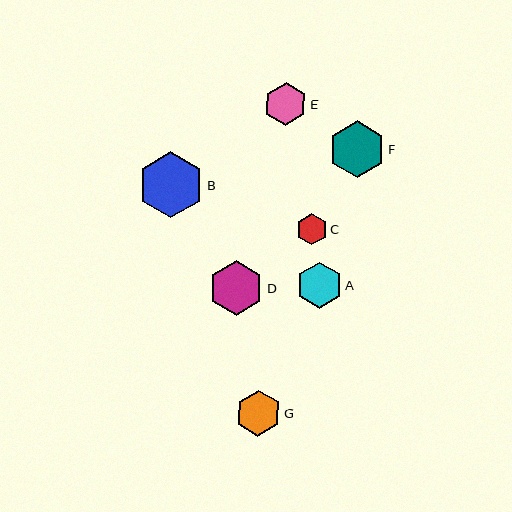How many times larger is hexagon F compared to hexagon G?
Hexagon F is approximately 1.2 times the size of hexagon G.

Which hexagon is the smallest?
Hexagon C is the smallest with a size of approximately 31 pixels.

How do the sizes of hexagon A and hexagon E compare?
Hexagon A and hexagon E are approximately the same size.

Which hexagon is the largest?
Hexagon B is the largest with a size of approximately 66 pixels.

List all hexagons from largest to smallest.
From largest to smallest: B, F, D, A, G, E, C.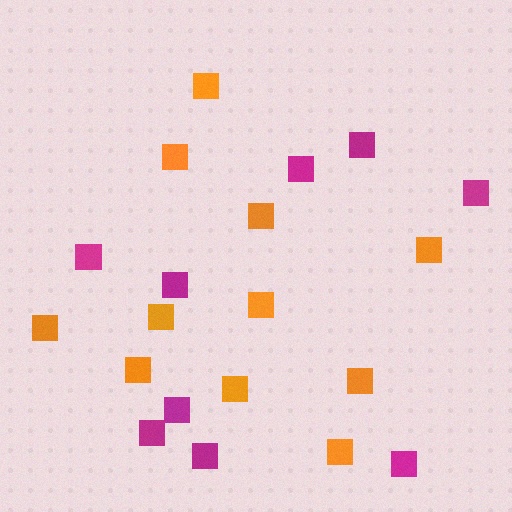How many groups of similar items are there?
There are 2 groups: one group of magenta squares (9) and one group of orange squares (11).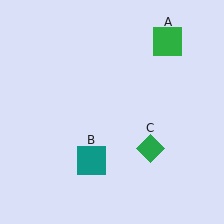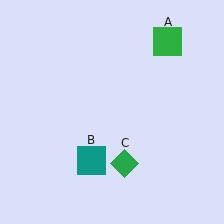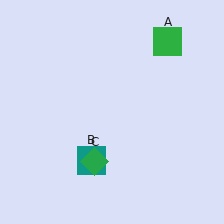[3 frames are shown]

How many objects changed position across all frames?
1 object changed position: green diamond (object C).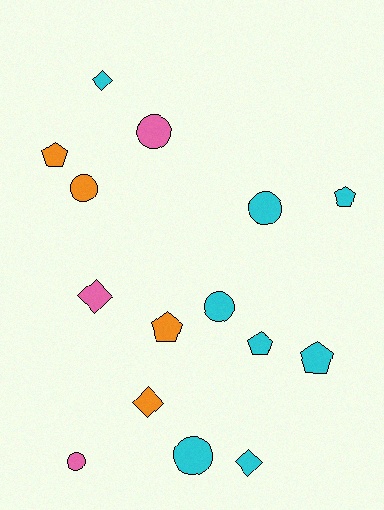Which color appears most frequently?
Cyan, with 8 objects.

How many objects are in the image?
There are 15 objects.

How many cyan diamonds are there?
There are 2 cyan diamonds.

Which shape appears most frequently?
Circle, with 6 objects.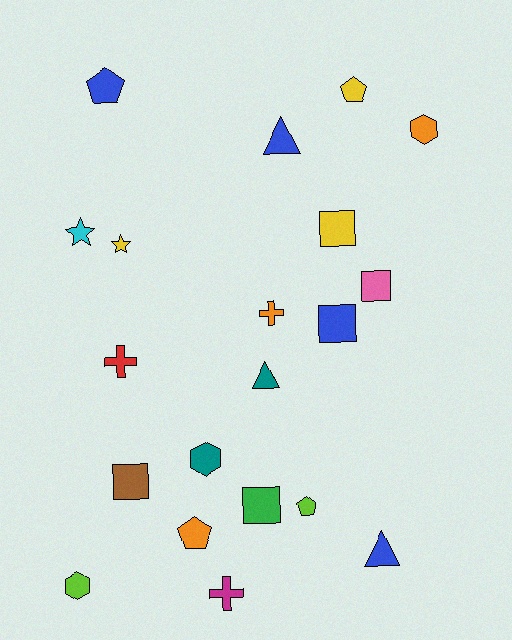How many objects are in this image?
There are 20 objects.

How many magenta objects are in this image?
There is 1 magenta object.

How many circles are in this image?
There are no circles.